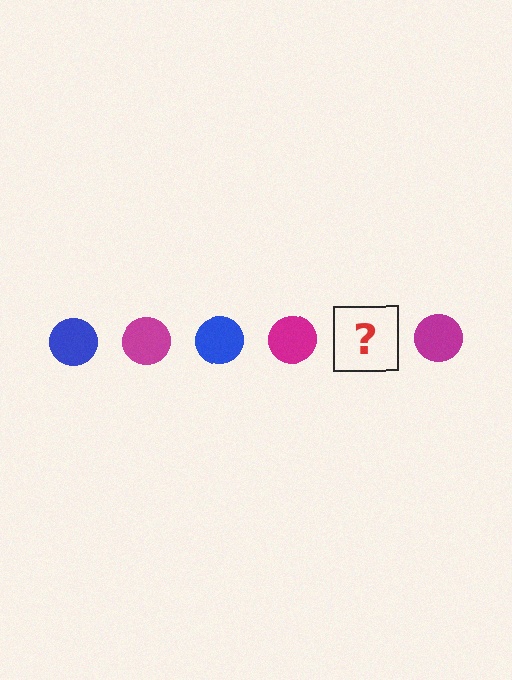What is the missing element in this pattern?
The missing element is a blue circle.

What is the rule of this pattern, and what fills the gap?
The rule is that the pattern cycles through blue, magenta circles. The gap should be filled with a blue circle.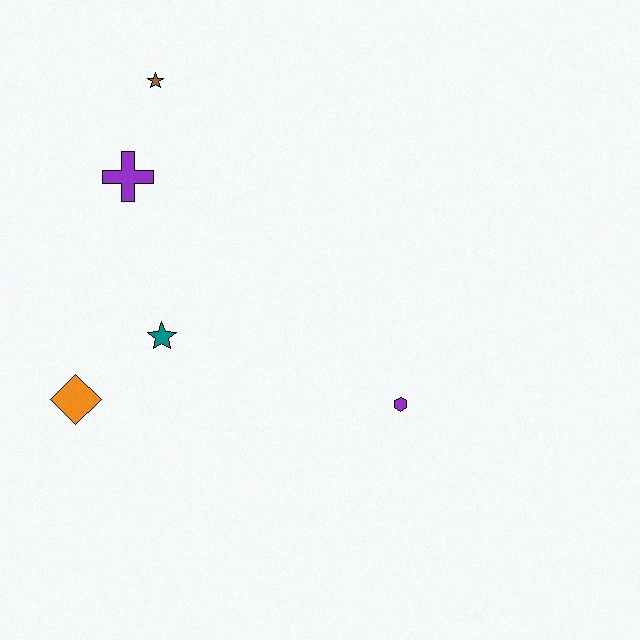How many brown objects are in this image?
There is 1 brown object.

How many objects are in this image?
There are 5 objects.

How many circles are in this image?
There are no circles.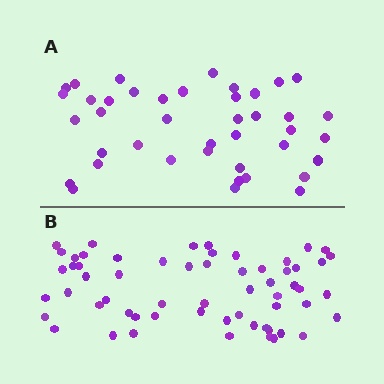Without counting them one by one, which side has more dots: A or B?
Region B (the bottom region) has more dots.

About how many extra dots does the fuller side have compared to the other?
Region B has approximately 20 more dots than region A.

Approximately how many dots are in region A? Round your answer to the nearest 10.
About 40 dots. (The exact count is 41, which rounds to 40.)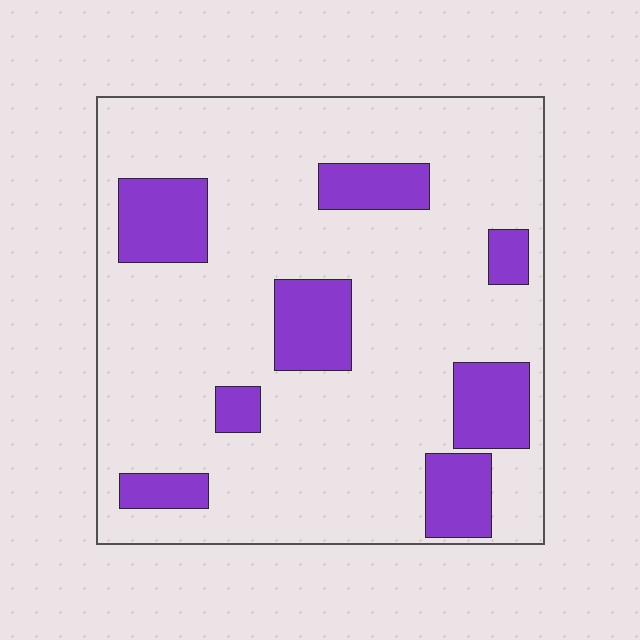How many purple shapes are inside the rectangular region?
8.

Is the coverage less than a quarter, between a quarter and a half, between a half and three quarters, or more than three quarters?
Less than a quarter.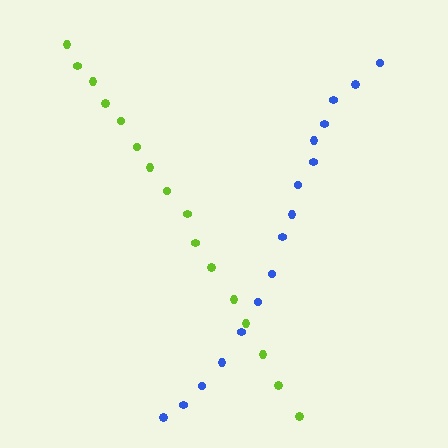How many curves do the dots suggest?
There are 2 distinct paths.